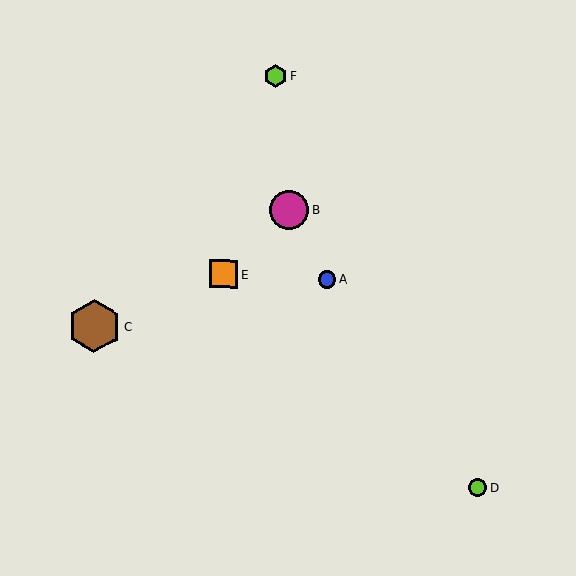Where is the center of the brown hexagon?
The center of the brown hexagon is at (95, 326).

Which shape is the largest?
The brown hexagon (labeled C) is the largest.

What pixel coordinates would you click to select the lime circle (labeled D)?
Click at (478, 487) to select the lime circle D.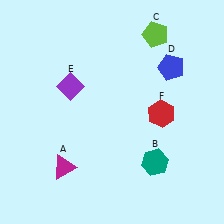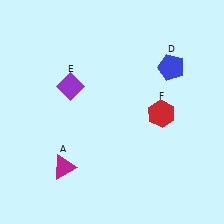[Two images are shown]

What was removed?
The teal hexagon (B), the lime pentagon (C) were removed in Image 2.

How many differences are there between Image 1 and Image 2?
There are 2 differences between the two images.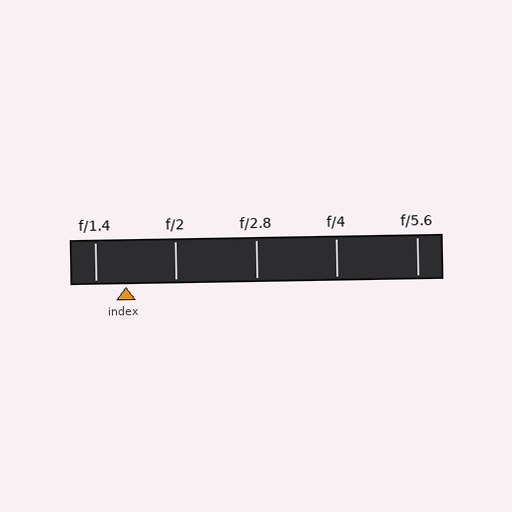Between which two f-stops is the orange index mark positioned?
The index mark is between f/1.4 and f/2.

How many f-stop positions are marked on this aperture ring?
There are 5 f-stop positions marked.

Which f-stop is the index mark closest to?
The index mark is closest to f/1.4.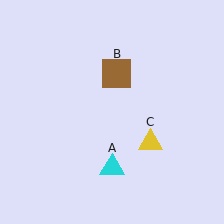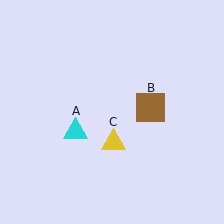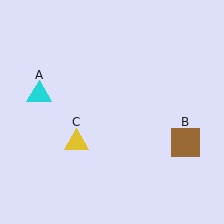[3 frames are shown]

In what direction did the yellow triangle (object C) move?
The yellow triangle (object C) moved left.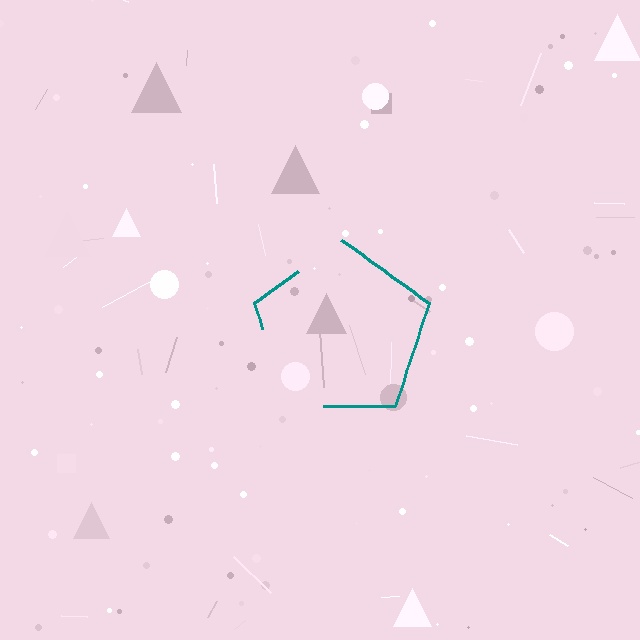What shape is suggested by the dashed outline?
The dashed outline suggests a pentagon.